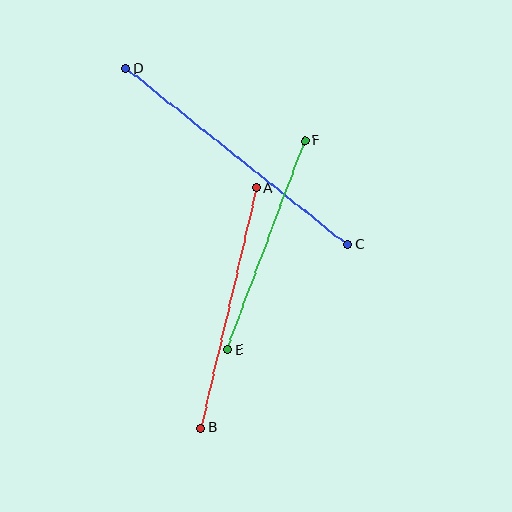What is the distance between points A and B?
The distance is approximately 247 pixels.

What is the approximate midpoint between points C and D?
The midpoint is at approximately (237, 157) pixels.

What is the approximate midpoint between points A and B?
The midpoint is at approximately (229, 308) pixels.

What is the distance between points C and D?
The distance is approximately 283 pixels.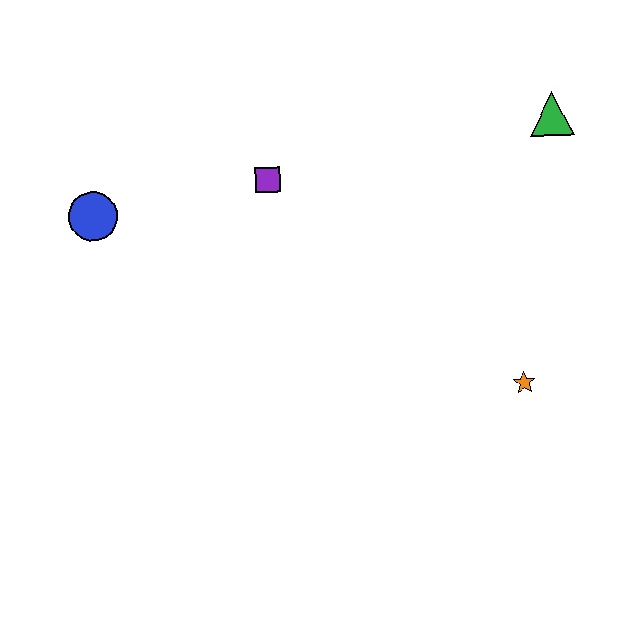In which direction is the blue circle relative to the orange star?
The blue circle is to the left of the orange star.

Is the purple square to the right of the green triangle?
No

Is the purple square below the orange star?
No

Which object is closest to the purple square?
The blue circle is closest to the purple square.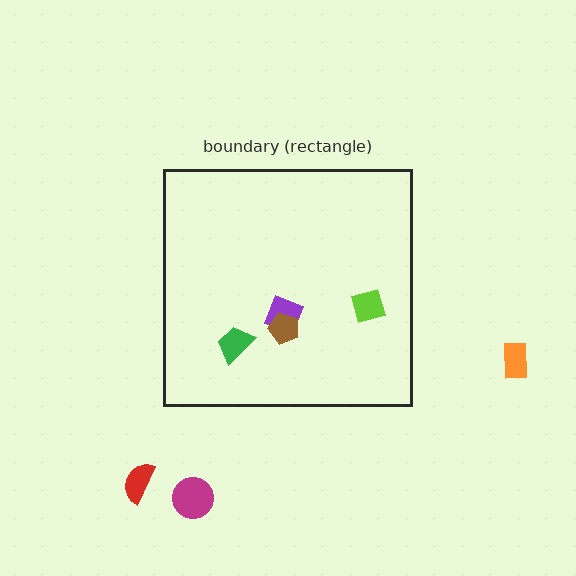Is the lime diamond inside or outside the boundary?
Inside.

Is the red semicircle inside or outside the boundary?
Outside.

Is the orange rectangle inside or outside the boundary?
Outside.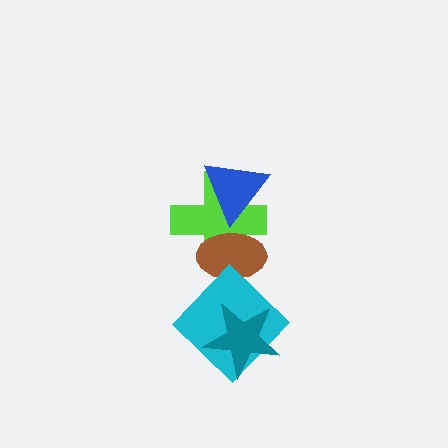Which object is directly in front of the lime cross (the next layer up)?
The brown ellipse is directly in front of the lime cross.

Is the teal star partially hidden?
No, no other shape covers it.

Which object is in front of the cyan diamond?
The teal star is in front of the cyan diamond.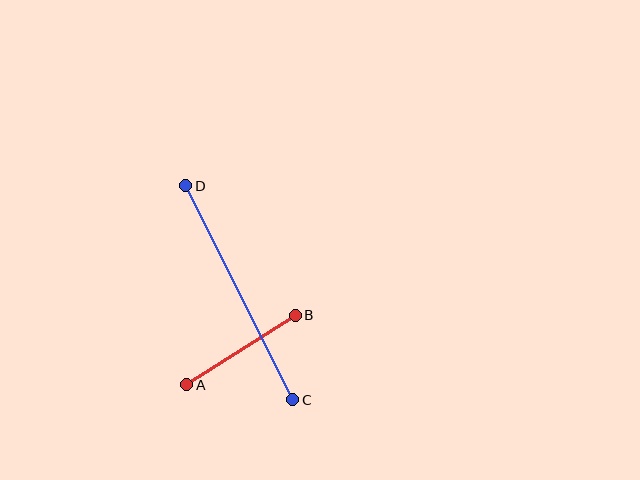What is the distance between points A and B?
The distance is approximately 129 pixels.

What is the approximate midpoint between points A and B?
The midpoint is at approximately (241, 350) pixels.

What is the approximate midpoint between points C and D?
The midpoint is at approximately (239, 293) pixels.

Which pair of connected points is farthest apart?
Points C and D are farthest apart.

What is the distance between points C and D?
The distance is approximately 240 pixels.